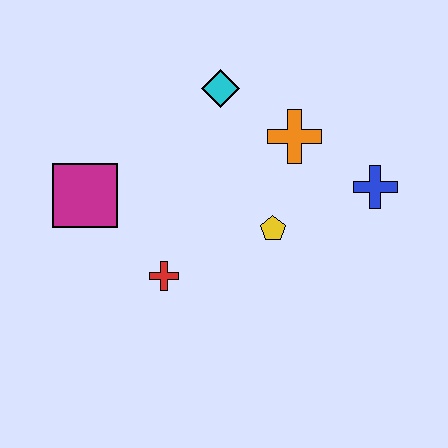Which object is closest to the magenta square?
The red cross is closest to the magenta square.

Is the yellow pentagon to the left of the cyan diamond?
No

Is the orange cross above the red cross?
Yes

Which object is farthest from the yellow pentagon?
The magenta square is farthest from the yellow pentagon.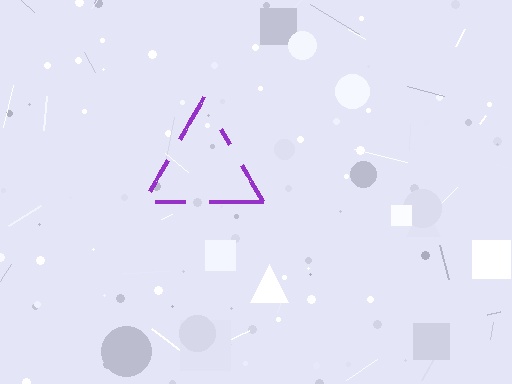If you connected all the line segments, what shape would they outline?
They would outline a triangle.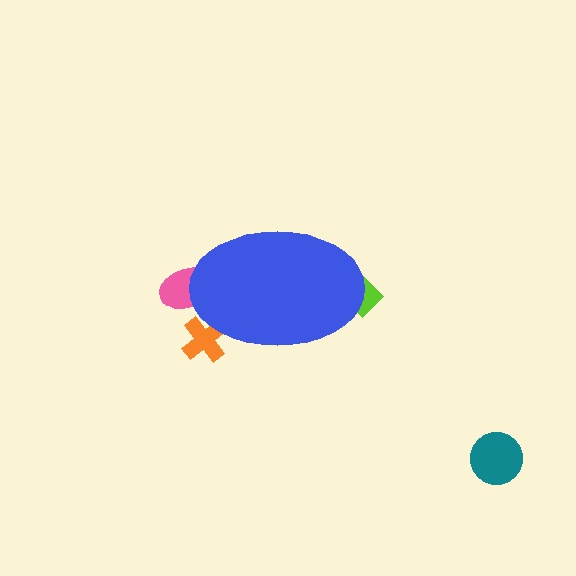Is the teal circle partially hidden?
No, the teal circle is fully visible.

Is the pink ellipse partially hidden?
Yes, the pink ellipse is partially hidden behind the blue ellipse.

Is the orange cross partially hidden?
Yes, the orange cross is partially hidden behind the blue ellipse.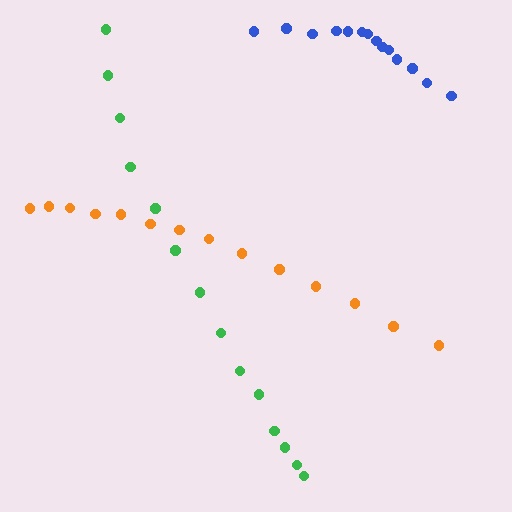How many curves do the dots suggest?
There are 3 distinct paths.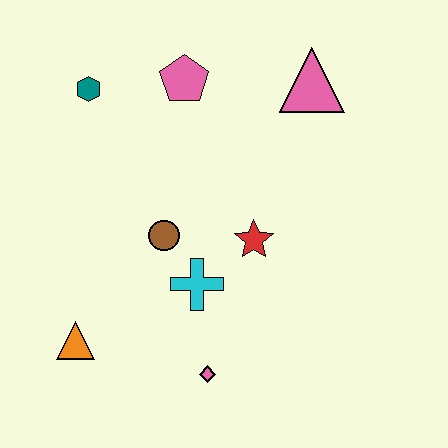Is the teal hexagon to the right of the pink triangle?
No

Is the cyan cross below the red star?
Yes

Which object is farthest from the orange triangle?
The pink triangle is farthest from the orange triangle.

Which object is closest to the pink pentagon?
The teal hexagon is closest to the pink pentagon.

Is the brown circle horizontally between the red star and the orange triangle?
Yes